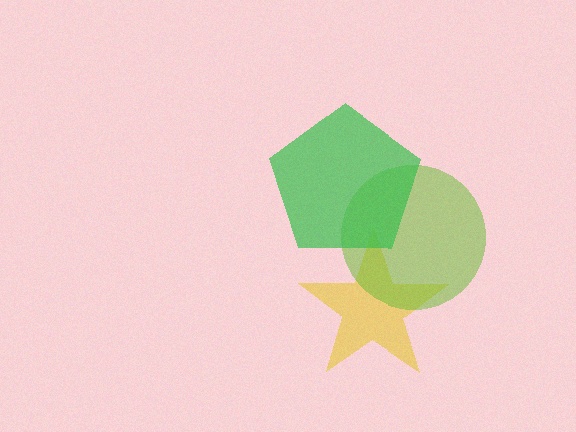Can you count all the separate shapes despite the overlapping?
Yes, there are 3 separate shapes.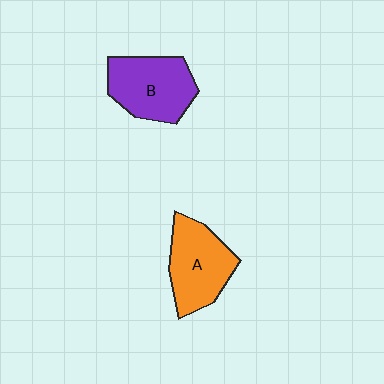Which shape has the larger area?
Shape B (purple).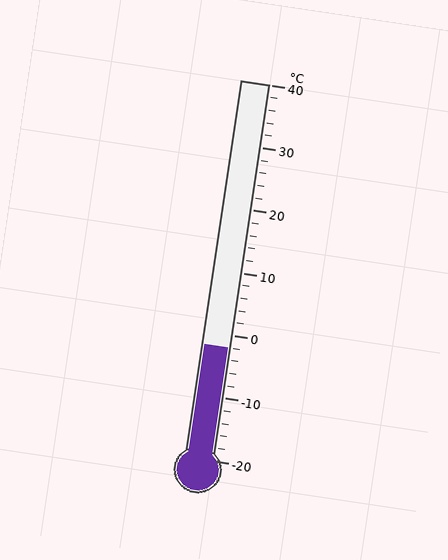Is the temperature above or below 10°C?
The temperature is below 10°C.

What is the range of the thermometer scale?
The thermometer scale ranges from -20°C to 40°C.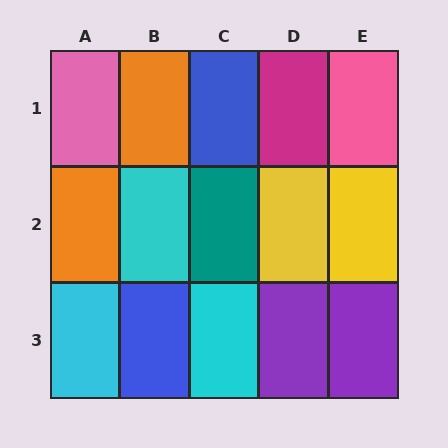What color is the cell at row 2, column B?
Cyan.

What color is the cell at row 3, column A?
Cyan.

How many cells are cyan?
3 cells are cyan.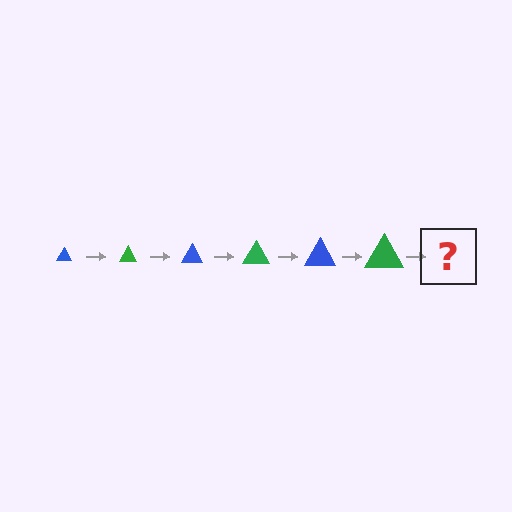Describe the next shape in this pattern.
It should be a blue triangle, larger than the previous one.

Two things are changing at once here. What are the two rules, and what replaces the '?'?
The two rules are that the triangle grows larger each step and the color cycles through blue and green. The '?' should be a blue triangle, larger than the previous one.